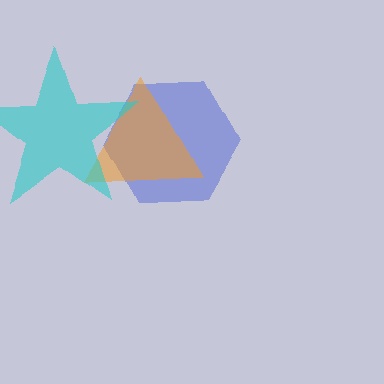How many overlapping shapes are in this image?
There are 3 overlapping shapes in the image.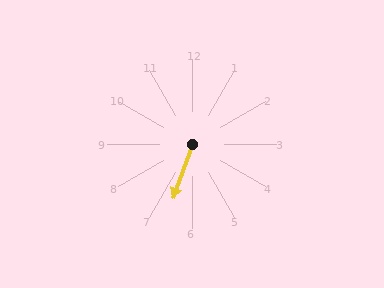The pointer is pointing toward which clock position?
Roughly 7 o'clock.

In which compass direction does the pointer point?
South.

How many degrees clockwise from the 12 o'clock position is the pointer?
Approximately 200 degrees.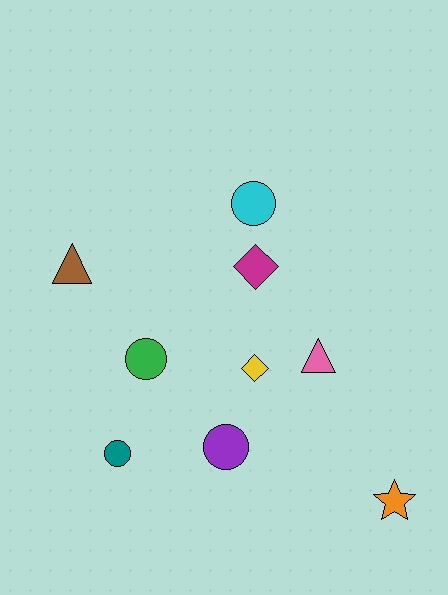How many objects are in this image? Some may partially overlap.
There are 9 objects.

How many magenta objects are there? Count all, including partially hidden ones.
There is 1 magenta object.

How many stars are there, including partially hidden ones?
There is 1 star.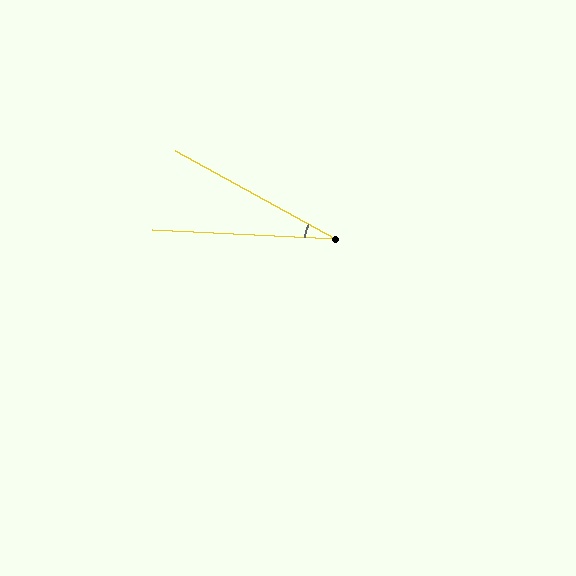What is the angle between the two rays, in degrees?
Approximately 26 degrees.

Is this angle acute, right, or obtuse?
It is acute.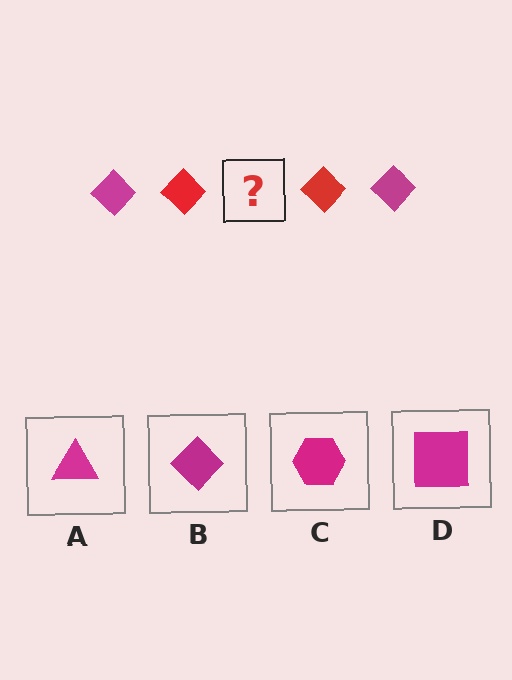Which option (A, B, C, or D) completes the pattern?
B.